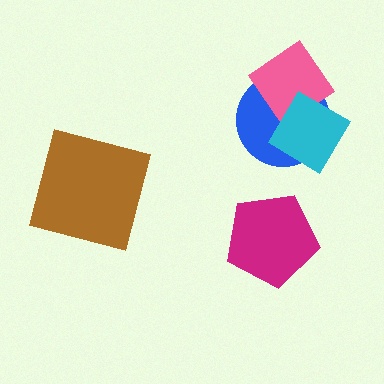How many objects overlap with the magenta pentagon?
0 objects overlap with the magenta pentagon.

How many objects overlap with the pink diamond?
2 objects overlap with the pink diamond.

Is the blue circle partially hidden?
Yes, it is partially covered by another shape.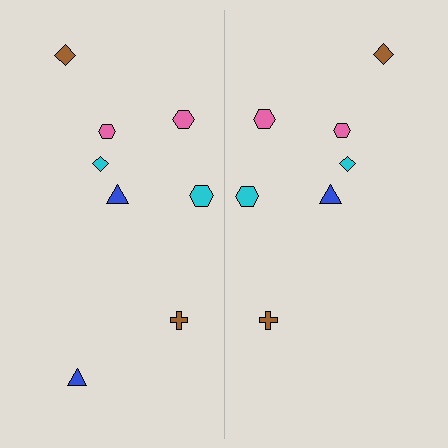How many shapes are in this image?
There are 15 shapes in this image.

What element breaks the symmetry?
A blue triangle is missing from the right side.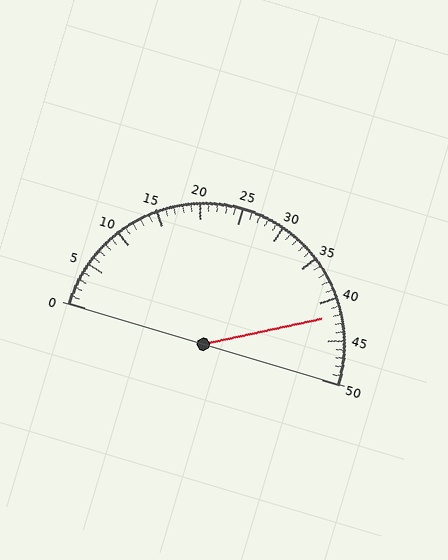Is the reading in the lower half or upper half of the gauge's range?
The reading is in the upper half of the range (0 to 50).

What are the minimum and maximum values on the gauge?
The gauge ranges from 0 to 50.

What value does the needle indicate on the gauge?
The needle indicates approximately 42.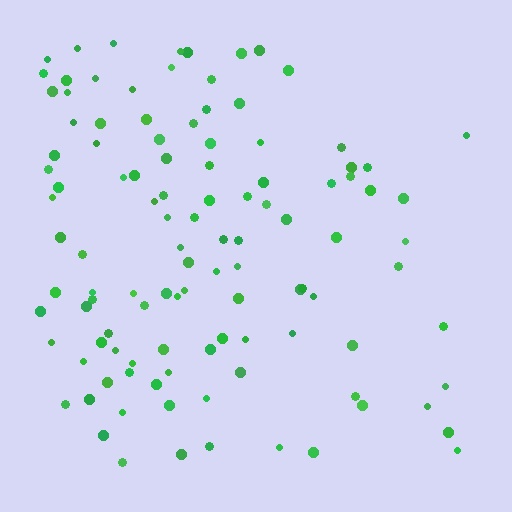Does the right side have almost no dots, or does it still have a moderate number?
Still a moderate number, just noticeably fewer than the left.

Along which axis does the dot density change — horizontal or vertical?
Horizontal.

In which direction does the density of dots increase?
From right to left, with the left side densest.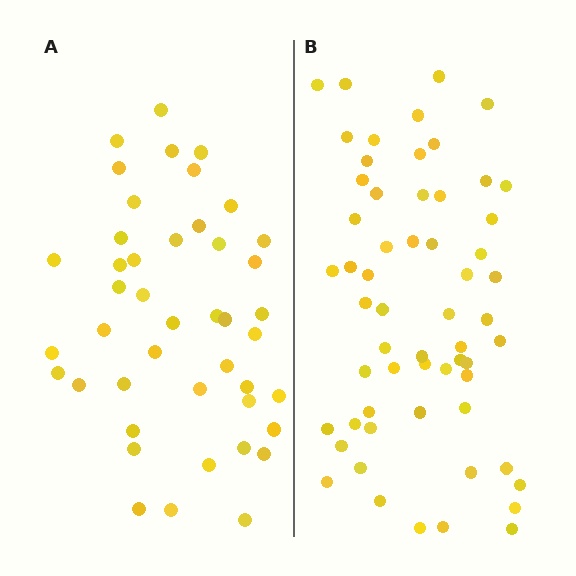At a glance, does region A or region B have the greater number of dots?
Region B (the right region) has more dots.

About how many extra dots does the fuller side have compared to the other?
Region B has approximately 15 more dots than region A.